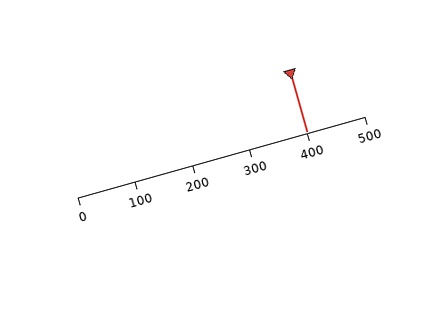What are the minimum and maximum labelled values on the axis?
The axis runs from 0 to 500.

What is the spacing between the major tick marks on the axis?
The major ticks are spaced 100 apart.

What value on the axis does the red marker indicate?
The marker indicates approximately 400.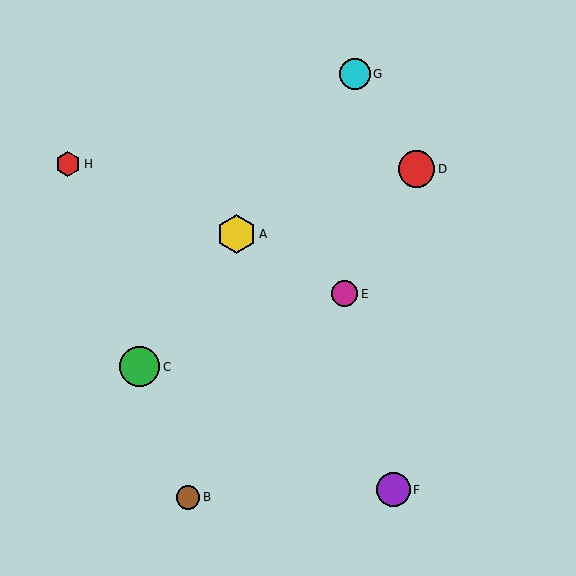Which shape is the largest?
The green circle (labeled C) is the largest.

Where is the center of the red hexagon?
The center of the red hexagon is at (68, 164).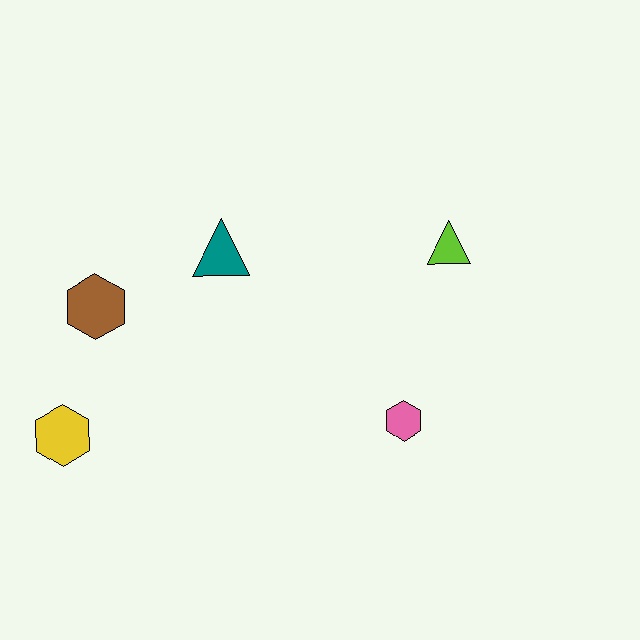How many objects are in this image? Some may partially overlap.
There are 5 objects.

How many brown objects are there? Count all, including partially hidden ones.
There is 1 brown object.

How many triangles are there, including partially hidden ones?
There are 2 triangles.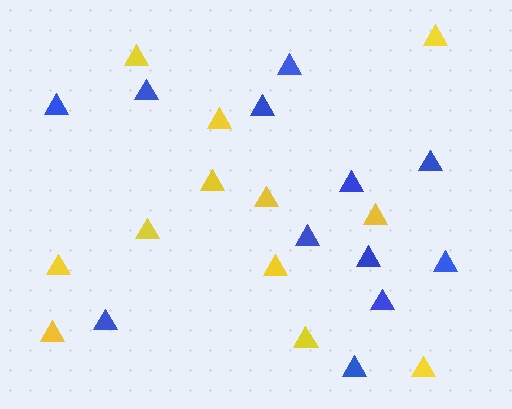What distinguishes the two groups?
There are 2 groups: one group of yellow triangles (12) and one group of blue triangles (12).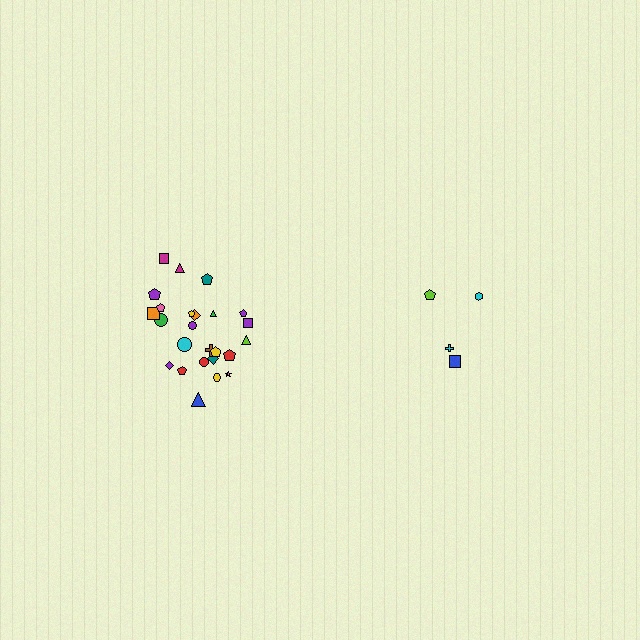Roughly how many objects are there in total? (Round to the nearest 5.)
Roughly 30 objects in total.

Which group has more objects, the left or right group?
The left group.